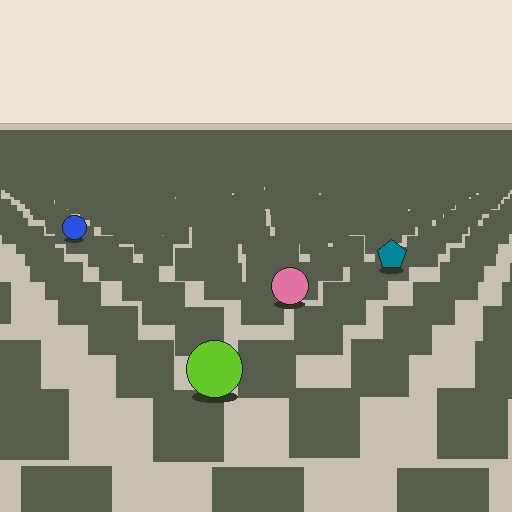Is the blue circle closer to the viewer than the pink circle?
No. The pink circle is closer — you can tell from the texture gradient: the ground texture is coarser near it.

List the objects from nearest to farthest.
From nearest to farthest: the lime circle, the pink circle, the teal pentagon, the blue circle.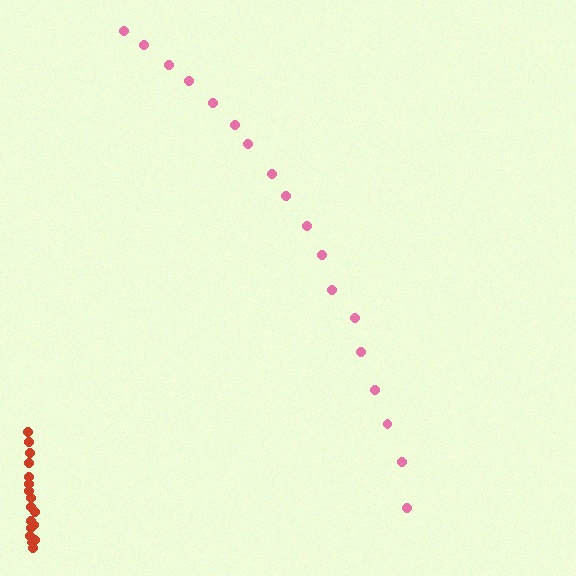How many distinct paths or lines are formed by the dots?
There are 2 distinct paths.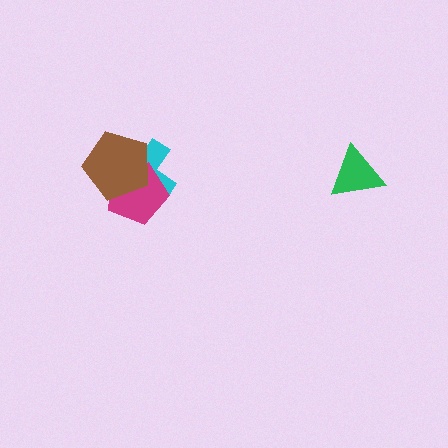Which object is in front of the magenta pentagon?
The brown pentagon is in front of the magenta pentagon.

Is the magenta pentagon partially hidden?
Yes, it is partially covered by another shape.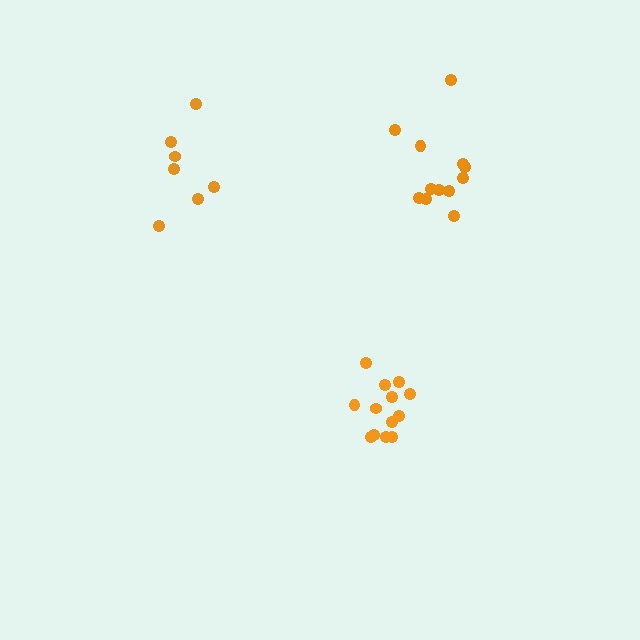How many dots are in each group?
Group 1: 12 dots, Group 2: 7 dots, Group 3: 13 dots (32 total).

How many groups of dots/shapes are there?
There are 3 groups.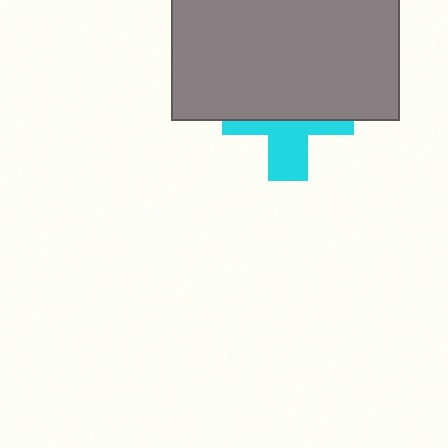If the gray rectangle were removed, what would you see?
You would see the complete cyan cross.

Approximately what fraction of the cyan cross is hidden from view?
Roughly 59% of the cyan cross is hidden behind the gray rectangle.